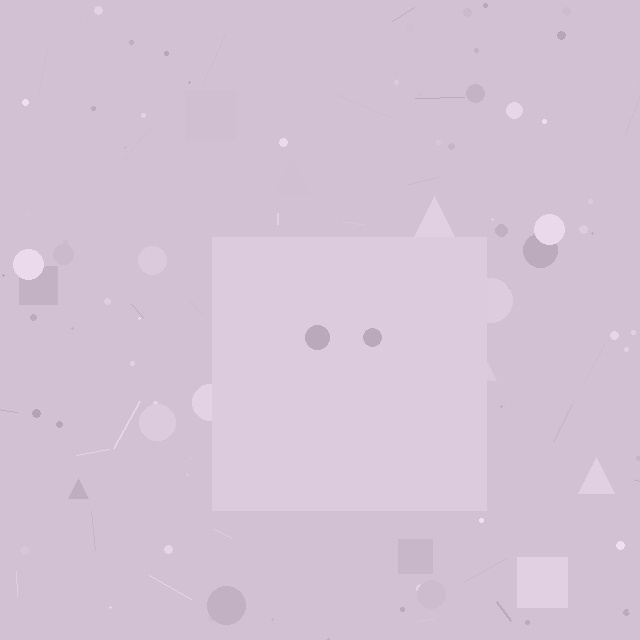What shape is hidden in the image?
A square is hidden in the image.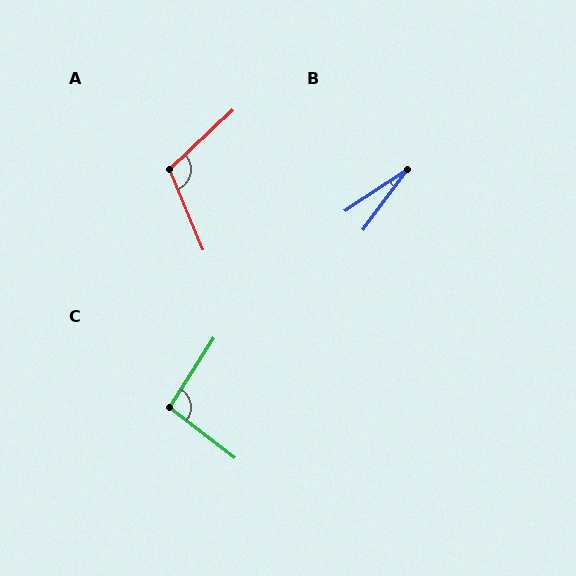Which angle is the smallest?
B, at approximately 20 degrees.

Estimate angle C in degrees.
Approximately 95 degrees.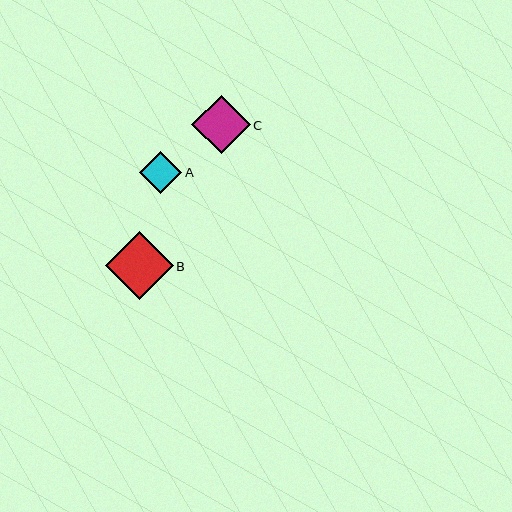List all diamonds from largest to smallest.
From largest to smallest: B, C, A.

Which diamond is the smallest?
Diamond A is the smallest with a size of approximately 42 pixels.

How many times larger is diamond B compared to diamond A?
Diamond B is approximately 1.6 times the size of diamond A.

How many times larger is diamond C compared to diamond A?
Diamond C is approximately 1.4 times the size of diamond A.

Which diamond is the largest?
Diamond B is the largest with a size of approximately 68 pixels.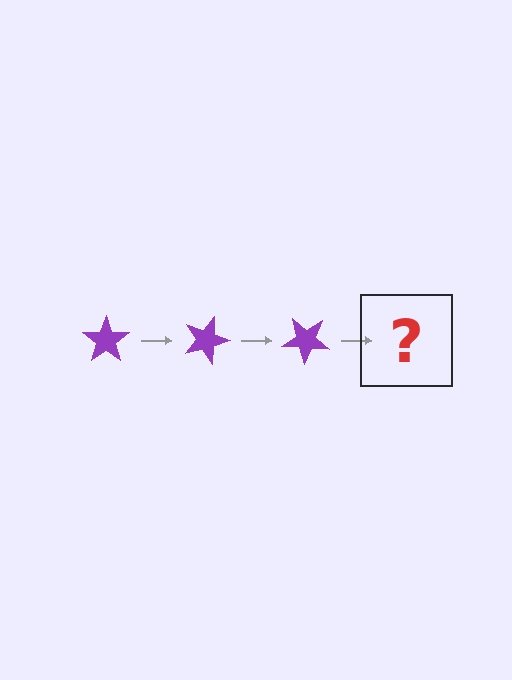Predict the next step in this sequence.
The next step is a purple star rotated 60 degrees.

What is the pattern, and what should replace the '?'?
The pattern is that the star rotates 20 degrees each step. The '?' should be a purple star rotated 60 degrees.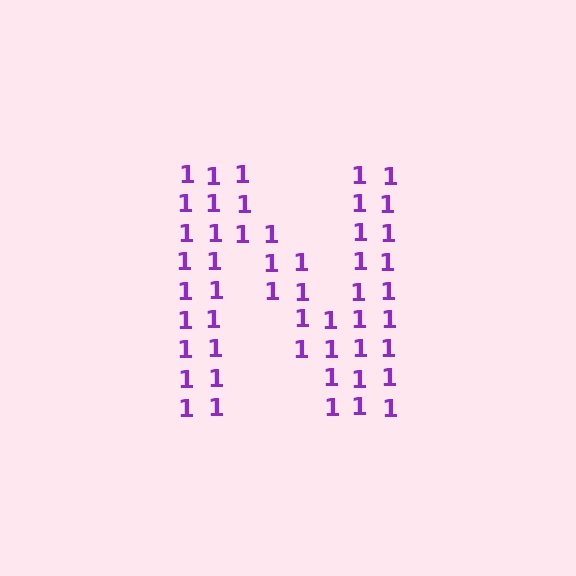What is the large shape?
The large shape is the letter N.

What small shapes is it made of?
It is made of small digit 1's.